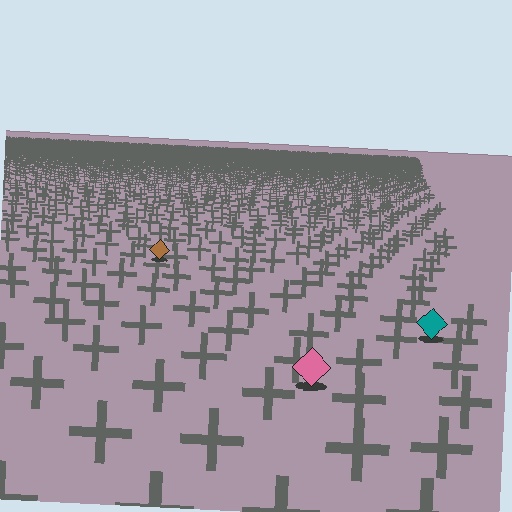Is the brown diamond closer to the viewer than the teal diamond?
No. The teal diamond is closer — you can tell from the texture gradient: the ground texture is coarser near it.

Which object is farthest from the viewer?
The brown diamond is farthest from the viewer. It appears smaller and the ground texture around it is denser.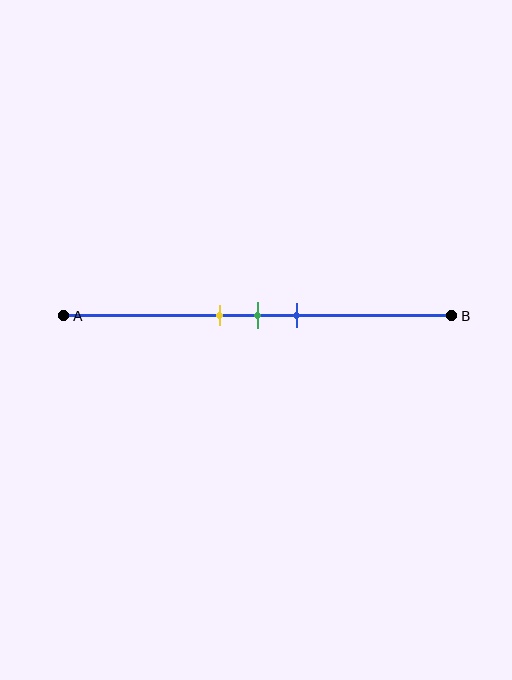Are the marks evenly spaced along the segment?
Yes, the marks are approximately evenly spaced.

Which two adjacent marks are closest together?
The yellow and green marks are the closest adjacent pair.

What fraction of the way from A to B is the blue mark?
The blue mark is approximately 60% (0.6) of the way from A to B.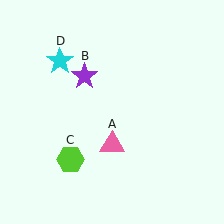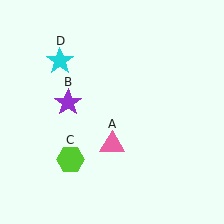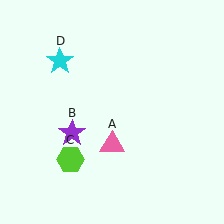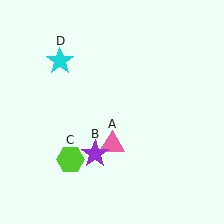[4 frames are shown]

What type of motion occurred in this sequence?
The purple star (object B) rotated counterclockwise around the center of the scene.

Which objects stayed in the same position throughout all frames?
Pink triangle (object A) and lime hexagon (object C) and cyan star (object D) remained stationary.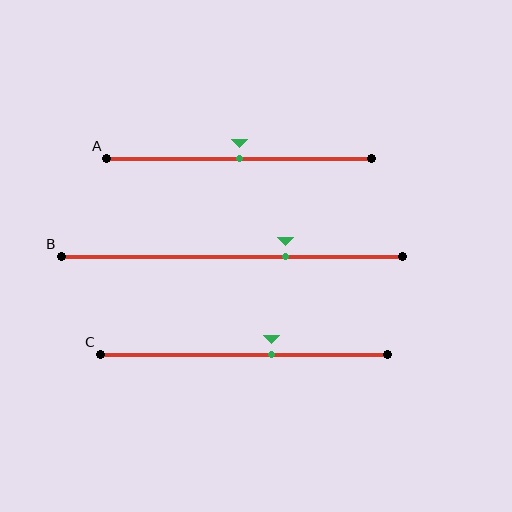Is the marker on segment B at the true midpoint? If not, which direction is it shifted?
No, the marker on segment B is shifted to the right by about 16% of the segment length.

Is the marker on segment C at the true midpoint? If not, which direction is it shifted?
No, the marker on segment C is shifted to the right by about 10% of the segment length.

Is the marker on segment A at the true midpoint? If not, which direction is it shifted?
Yes, the marker on segment A is at the true midpoint.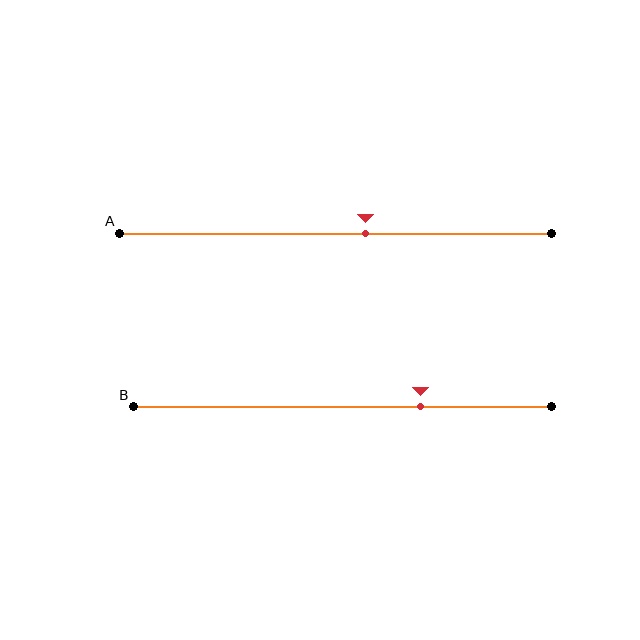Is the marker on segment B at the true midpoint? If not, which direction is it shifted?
No, the marker on segment B is shifted to the right by about 19% of the segment length.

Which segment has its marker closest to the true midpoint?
Segment A has its marker closest to the true midpoint.